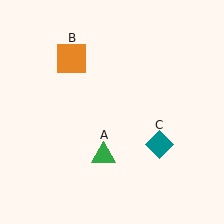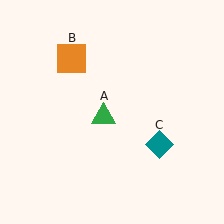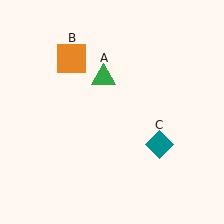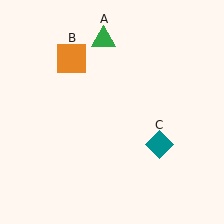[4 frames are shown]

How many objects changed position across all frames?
1 object changed position: green triangle (object A).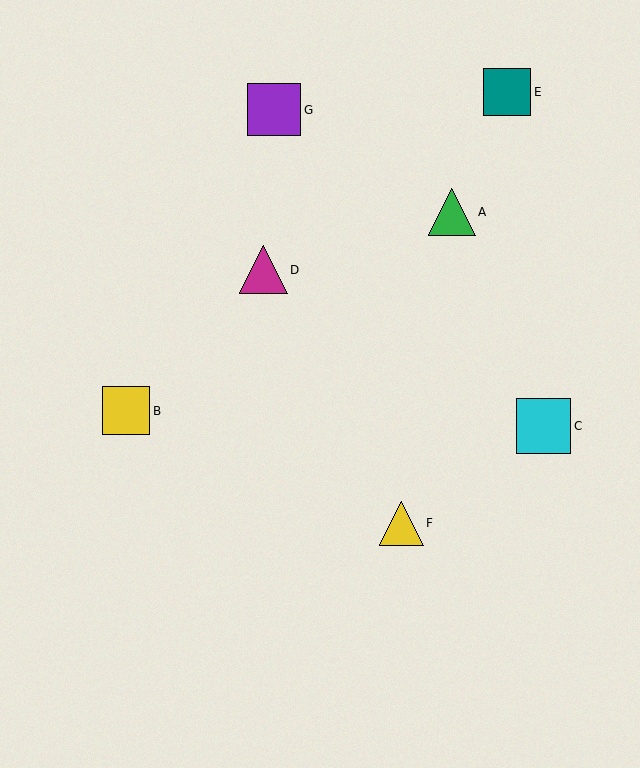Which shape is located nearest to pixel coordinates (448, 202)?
The green triangle (labeled A) at (452, 212) is nearest to that location.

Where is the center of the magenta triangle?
The center of the magenta triangle is at (263, 270).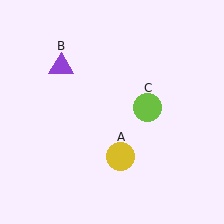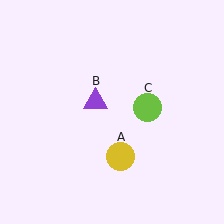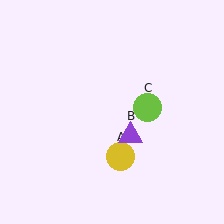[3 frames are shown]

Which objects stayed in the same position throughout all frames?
Yellow circle (object A) and lime circle (object C) remained stationary.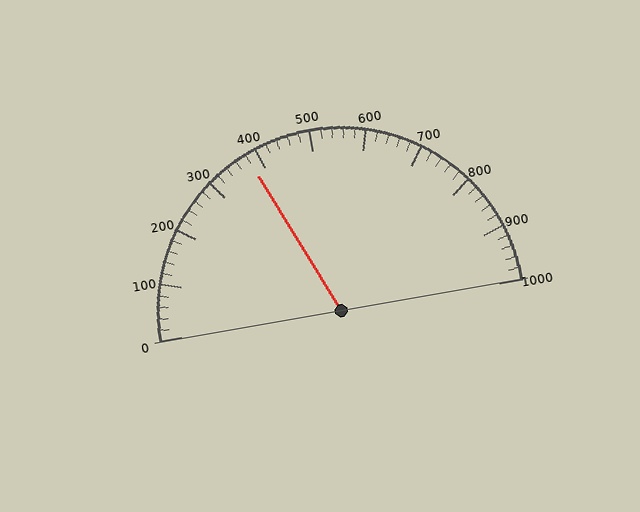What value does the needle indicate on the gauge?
The needle indicates approximately 380.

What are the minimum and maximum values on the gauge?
The gauge ranges from 0 to 1000.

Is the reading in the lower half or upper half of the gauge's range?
The reading is in the lower half of the range (0 to 1000).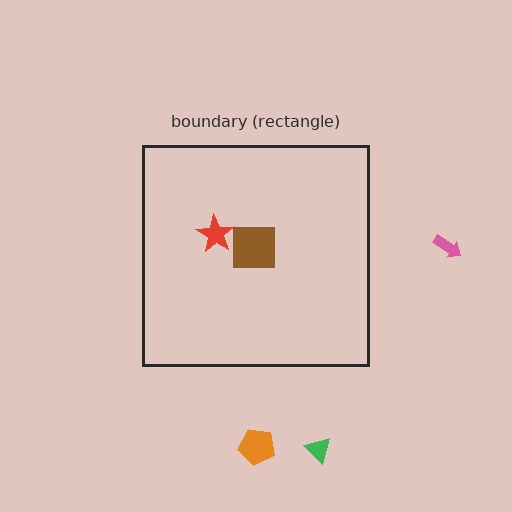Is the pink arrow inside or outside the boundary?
Outside.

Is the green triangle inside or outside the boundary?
Outside.